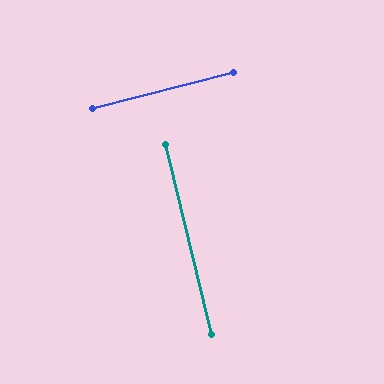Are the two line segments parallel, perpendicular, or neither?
Perpendicular — they meet at approximately 89°.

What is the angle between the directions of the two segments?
Approximately 89 degrees.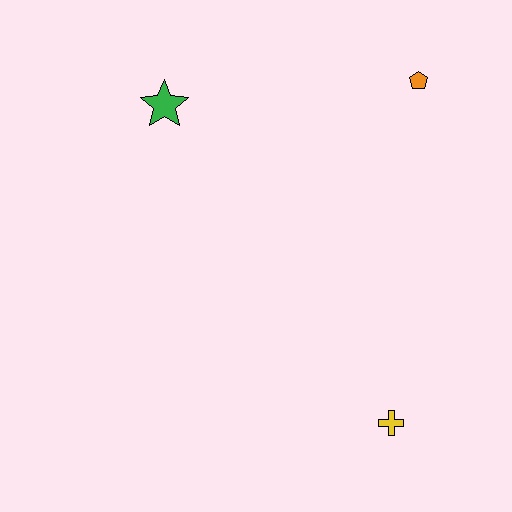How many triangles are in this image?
There are no triangles.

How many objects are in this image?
There are 3 objects.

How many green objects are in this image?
There is 1 green object.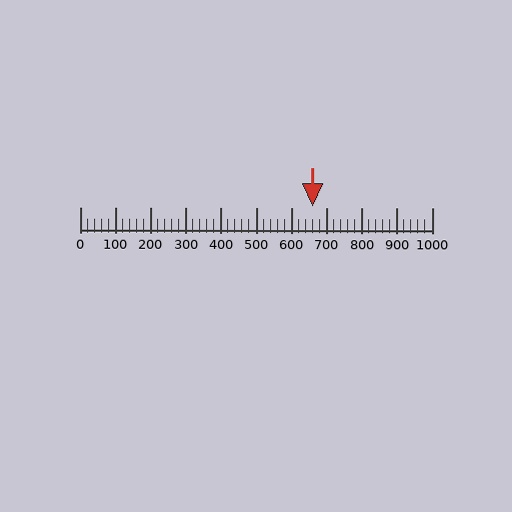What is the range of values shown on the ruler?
The ruler shows values from 0 to 1000.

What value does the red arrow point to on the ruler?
The red arrow points to approximately 662.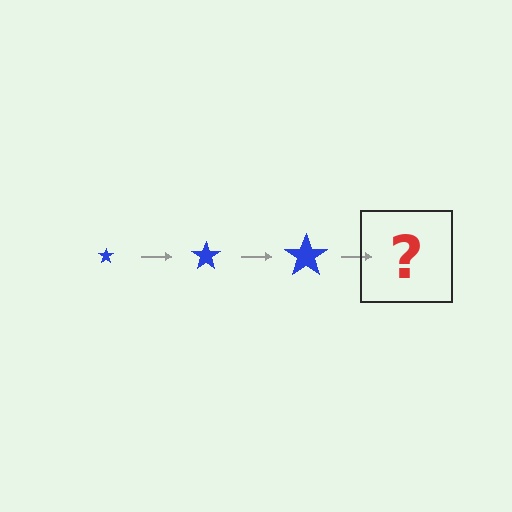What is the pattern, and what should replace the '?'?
The pattern is that the star gets progressively larger each step. The '?' should be a blue star, larger than the previous one.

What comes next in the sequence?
The next element should be a blue star, larger than the previous one.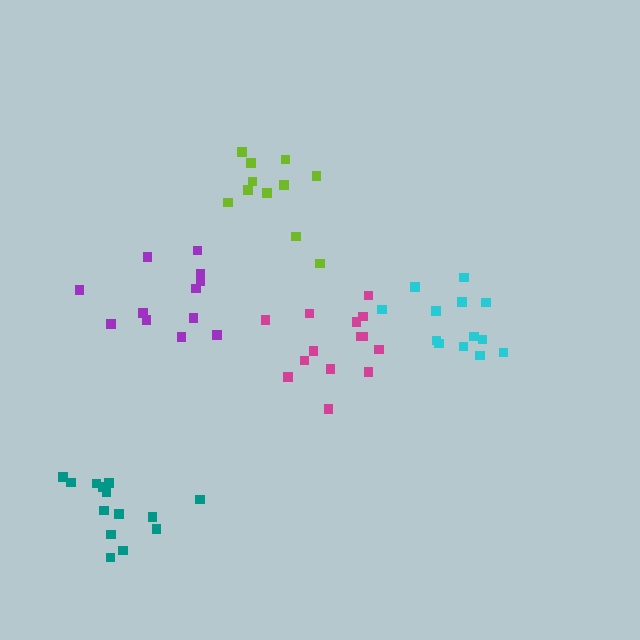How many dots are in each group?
Group 1: 14 dots, Group 2: 12 dots, Group 3: 13 dots, Group 4: 11 dots, Group 5: 14 dots (64 total).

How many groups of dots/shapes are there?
There are 5 groups.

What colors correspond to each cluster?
The clusters are colored: teal, purple, cyan, lime, magenta.